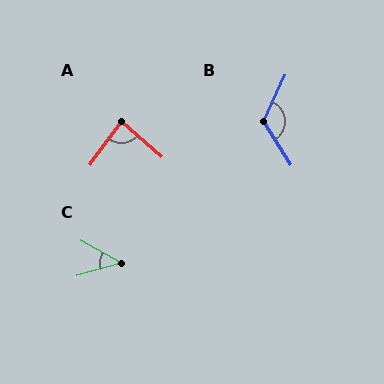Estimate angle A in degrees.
Approximately 85 degrees.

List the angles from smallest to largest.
C (45°), A (85°), B (123°).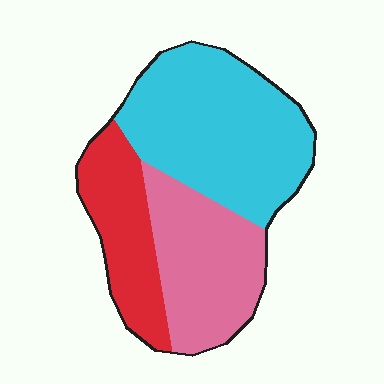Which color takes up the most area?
Cyan, at roughly 45%.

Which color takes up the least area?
Red, at roughly 25%.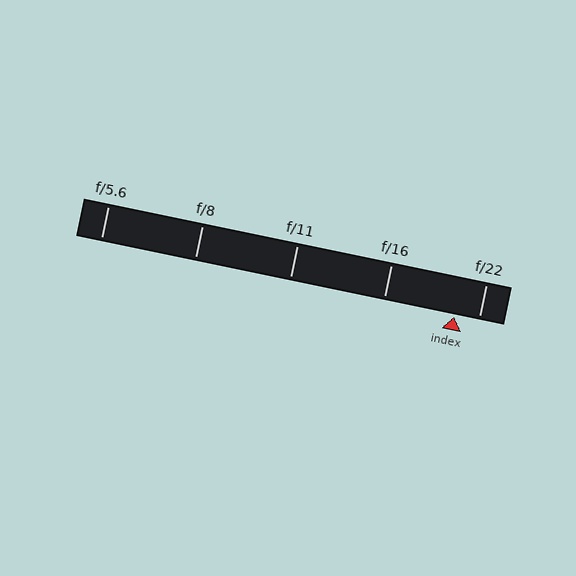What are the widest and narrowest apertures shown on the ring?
The widest aperture shown is f/5.6 and the narrowest is f/22.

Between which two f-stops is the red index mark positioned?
The index mark is between f/16 and f/22.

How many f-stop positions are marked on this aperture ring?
There are 5 f-stop positions marked.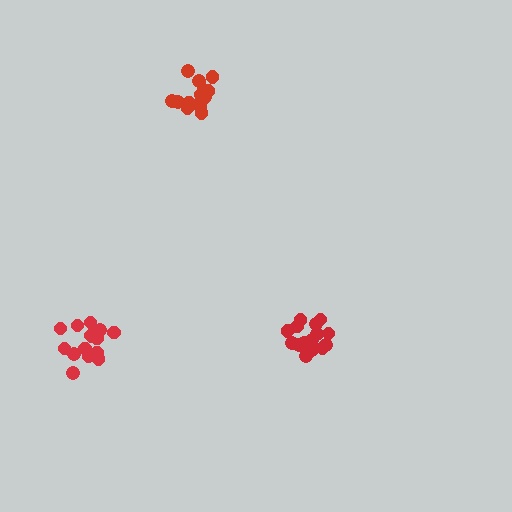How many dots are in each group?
Group 1: 14 dots, Group 2: 16 dots, Group 3: 16 dots (46 total).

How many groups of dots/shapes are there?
There are 3 groups.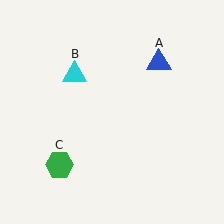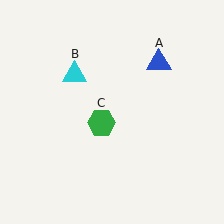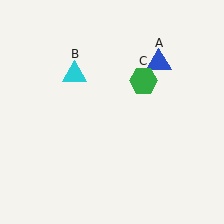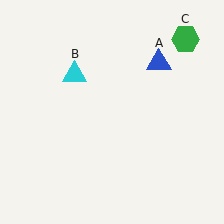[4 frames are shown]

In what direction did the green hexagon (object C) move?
The green hexagon (object C) moved up and to the right.